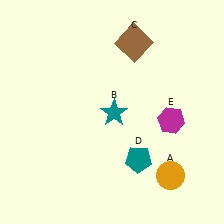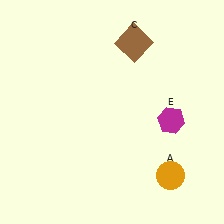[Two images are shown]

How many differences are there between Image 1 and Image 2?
There are 2 differences between the two images.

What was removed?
The teal pentagon (D), the teal star (B) were removed in Image 2.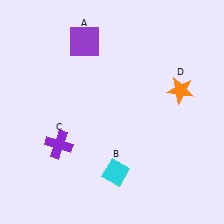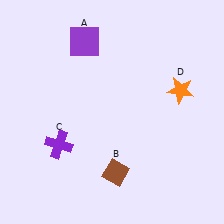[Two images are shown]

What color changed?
The diamond (B) changed from cyan in Image 1 to brown in Image 2.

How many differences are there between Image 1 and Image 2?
There is 1 difference between the two images.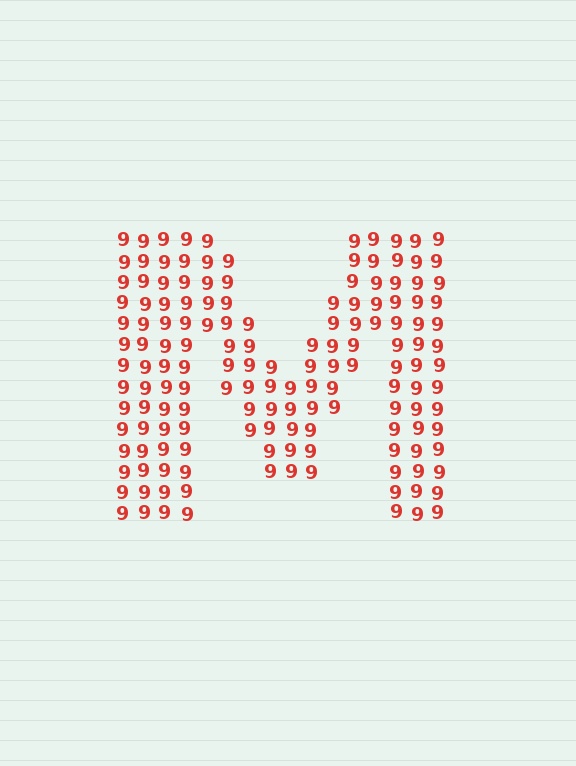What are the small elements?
The small elements are digit 9's.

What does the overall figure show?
The overall figure shows the letter M.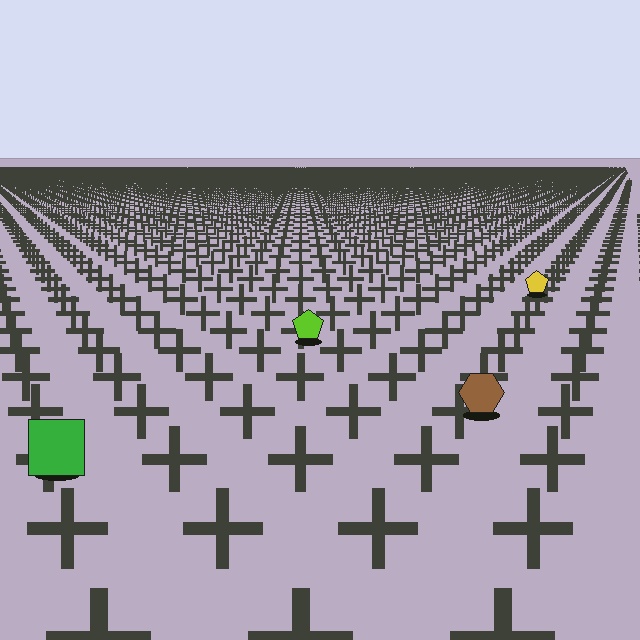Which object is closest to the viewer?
The green square is closest. The texture marks near it are larger and more spread out.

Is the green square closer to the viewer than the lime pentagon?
Yes. The green square is closer — you can tell from the texture gradient: the ground texture is coarser near it.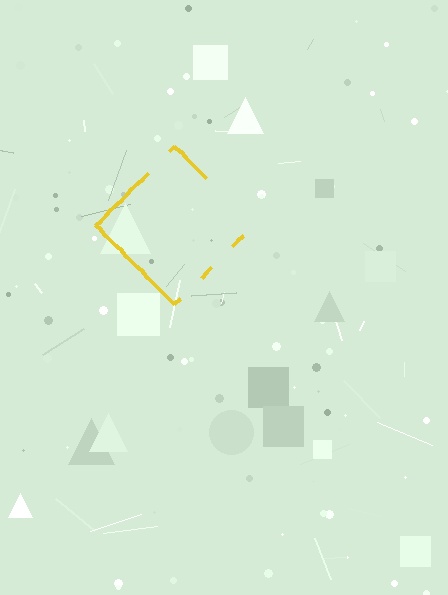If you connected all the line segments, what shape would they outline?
They would outline a diamond.